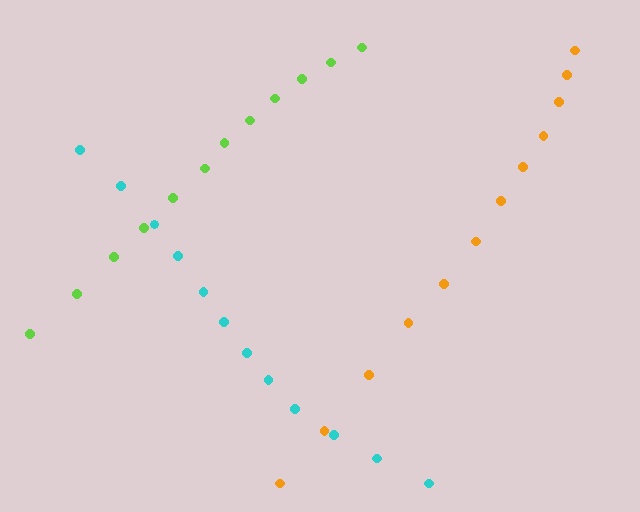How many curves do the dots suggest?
There are 3 distinct paths.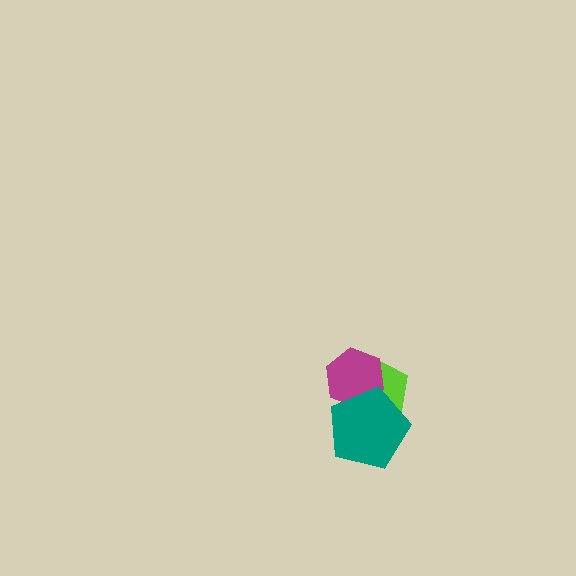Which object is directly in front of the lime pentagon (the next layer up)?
The magenta hexagon is directly in front of the lime pentagon.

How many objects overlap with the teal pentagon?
2 objects overlap with the teal pentagon.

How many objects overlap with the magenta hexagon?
2 objects overlap with the magenta hexagon.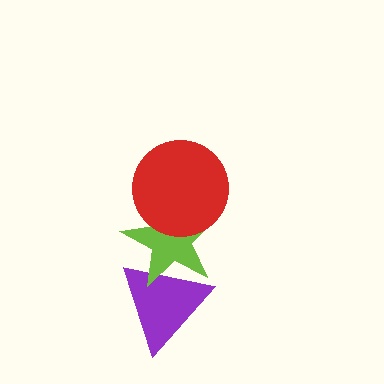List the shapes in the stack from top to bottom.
From top to bottom: the red circle, the lime star, the purple triangle.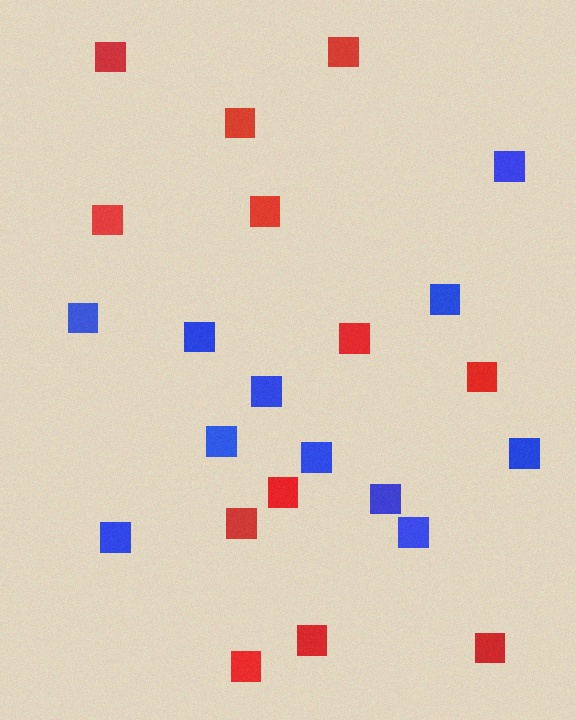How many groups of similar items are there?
There are 2 groups: one group of blue squares (11) and one group of red squares (12).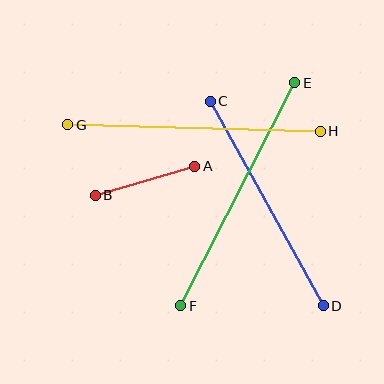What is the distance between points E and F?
The distance is approximately 250 pixels.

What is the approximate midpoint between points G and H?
The midpoint is at approximately (194, 128) pixels.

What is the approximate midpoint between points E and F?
The midpoint is at approximately (238, 194) pixels.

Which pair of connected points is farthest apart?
Points G and H are farthest apart.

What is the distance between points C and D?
The distance is approximately 234 pixels.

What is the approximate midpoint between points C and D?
The midpoint is at approximately (267, 203) pixels.